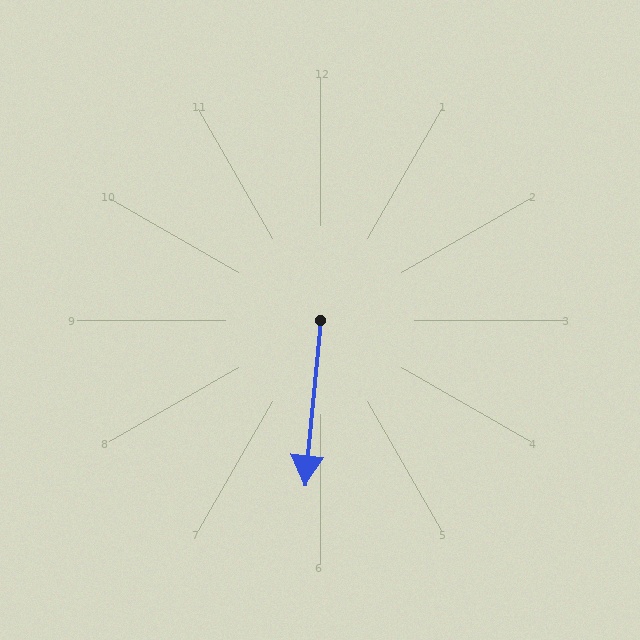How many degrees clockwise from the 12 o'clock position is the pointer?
Approximately 185 degrees.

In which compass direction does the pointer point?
South.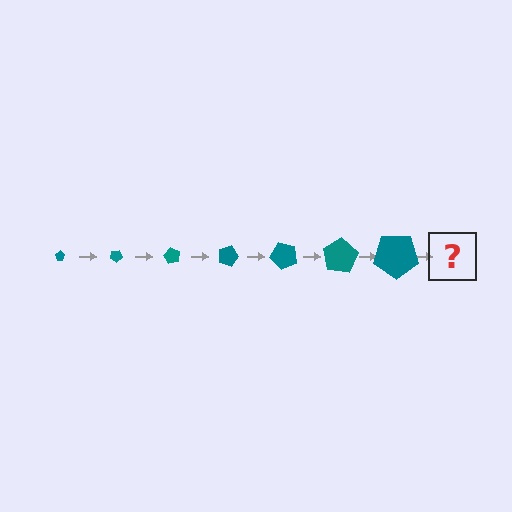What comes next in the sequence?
The next element should be a pentagon, larger than the previous one and rotated 210 degrees from the start.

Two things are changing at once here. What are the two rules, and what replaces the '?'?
The two rules are that the pentagon grows larger each step and it rotates 30 degrees each step. The '?' should be a pentagon, larger than the previous one and rotated 210 degrees from the start.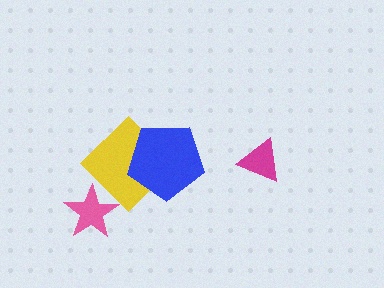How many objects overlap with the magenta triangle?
0 objects overlap with the magenta triangle.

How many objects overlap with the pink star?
1 object overlaps with the pink star.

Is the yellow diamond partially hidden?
Yes, it is partially covered by another shape.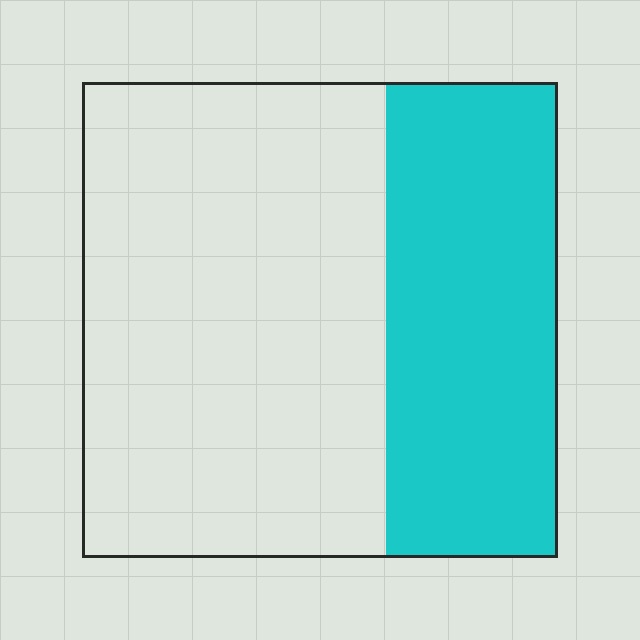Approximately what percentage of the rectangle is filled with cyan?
Approximately 35%.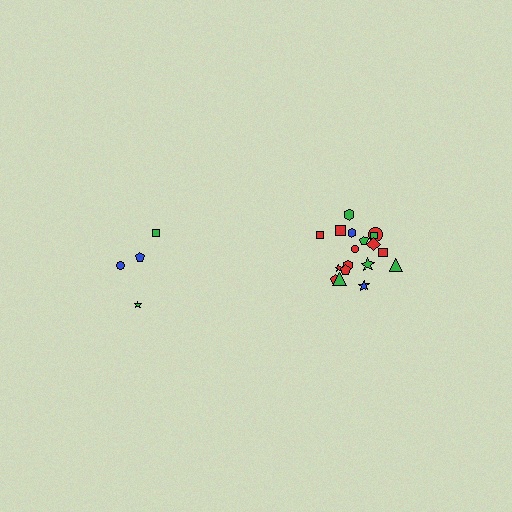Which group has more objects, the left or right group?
The right group.